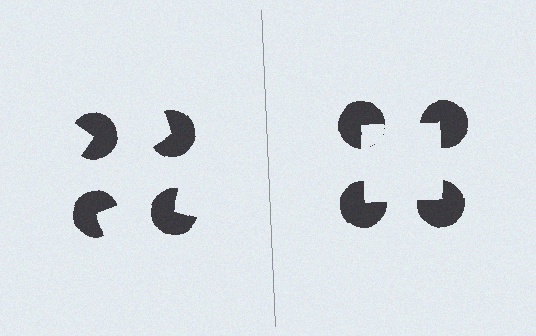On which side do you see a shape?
An illusory square appears on the right side. On the left side the wedge cuts are rotated, so no coherent shape forms.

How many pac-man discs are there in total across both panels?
8 — 4 on each side.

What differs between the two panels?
The pac-man discs are positioned identically on both sides; only the wedge orientations differ. On the right they align to a square; on the left they are misaligned.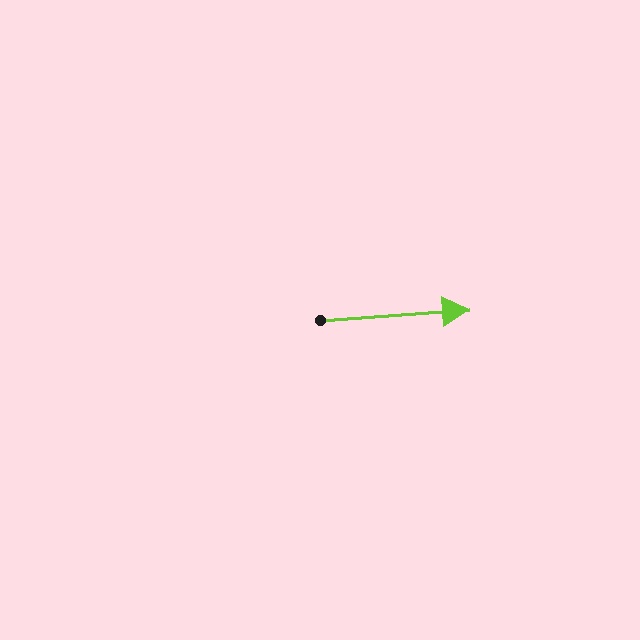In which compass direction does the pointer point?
East.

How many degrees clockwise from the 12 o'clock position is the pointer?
Approximately 86 degrees.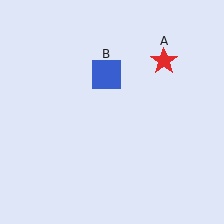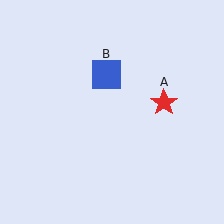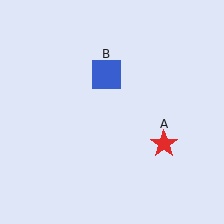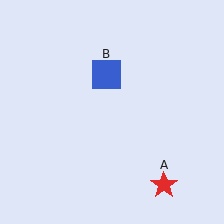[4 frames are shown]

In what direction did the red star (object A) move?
The red star (object A) moved down.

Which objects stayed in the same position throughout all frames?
Blue square (object B) remained stationary.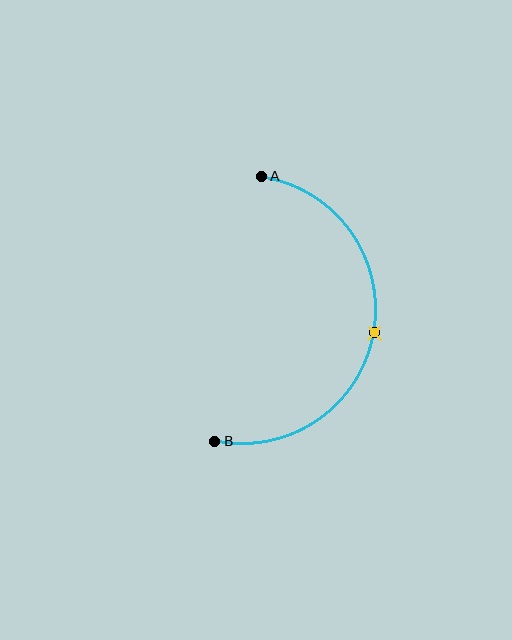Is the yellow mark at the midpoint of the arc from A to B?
Yes. The yellow mark lies on the arc at equal arc-length from both A and B — it is the arc midpoint.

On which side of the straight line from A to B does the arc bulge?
The arc bulges to the right of the straight line connecting A and B.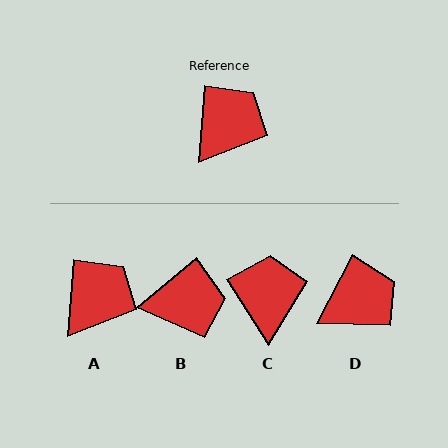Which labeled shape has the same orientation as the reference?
A.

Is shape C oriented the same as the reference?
No, it is off by about 37 degrees.